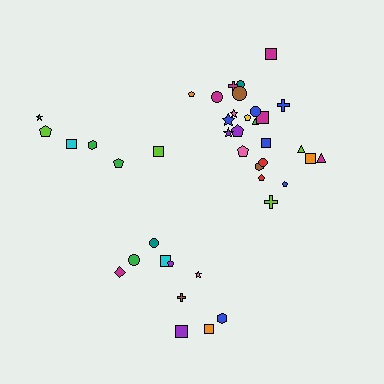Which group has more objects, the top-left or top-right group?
The top-right group.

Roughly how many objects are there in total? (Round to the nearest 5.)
Roughly 40 objects in total.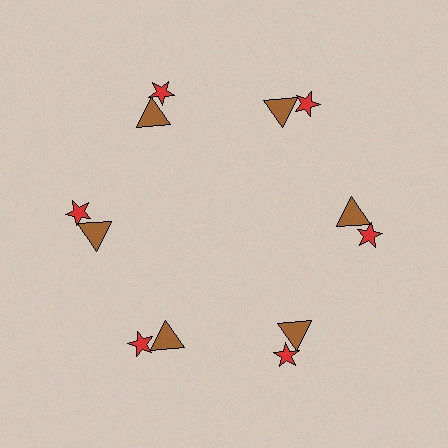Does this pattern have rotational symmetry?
Yes, this pattern has 6-fold rotational symmetry. It looks the same after rotating 60 degrees around the center.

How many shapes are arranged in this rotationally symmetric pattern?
There are 12 shapes, arranged in 6 groups of 2.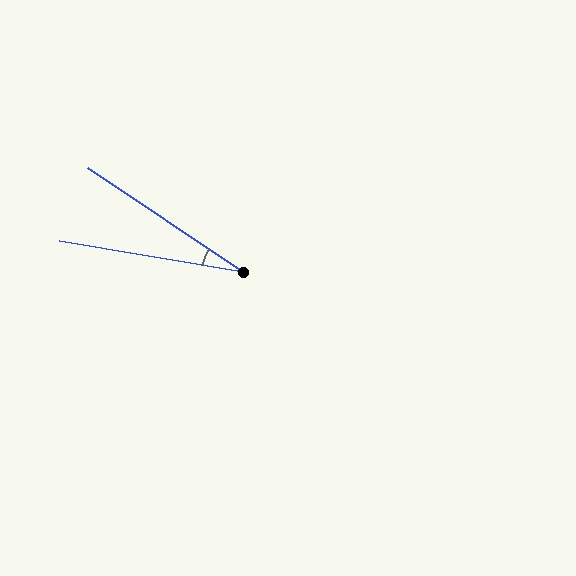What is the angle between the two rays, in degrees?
Approximately 24 degrees.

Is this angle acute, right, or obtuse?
It is acute.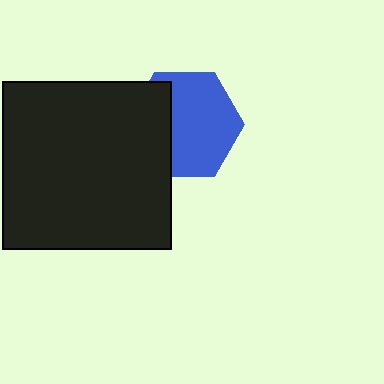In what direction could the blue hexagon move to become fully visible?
The blue hexagon could move right. That would shift it out from behind the black square entirely.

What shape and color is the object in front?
The object in front is a black square.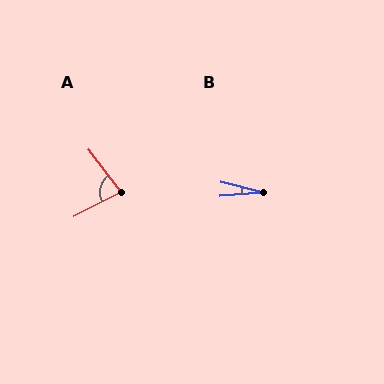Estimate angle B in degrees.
Approximately 19 degrees.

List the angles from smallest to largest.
B (19°), A (80°).